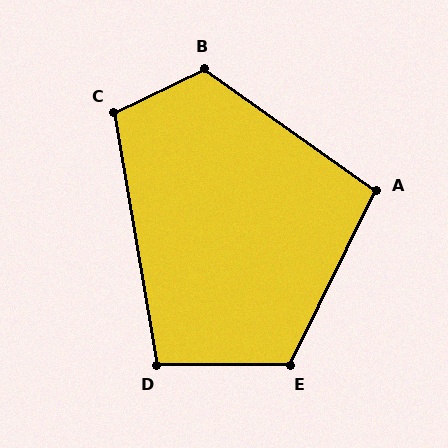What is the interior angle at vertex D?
Approximately 100 degrees (obtuse).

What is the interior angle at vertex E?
Approximately 116 degrees (obtuse).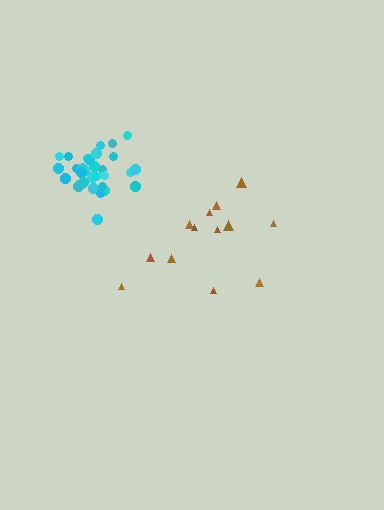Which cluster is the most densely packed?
Cyan.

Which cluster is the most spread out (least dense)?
Brown.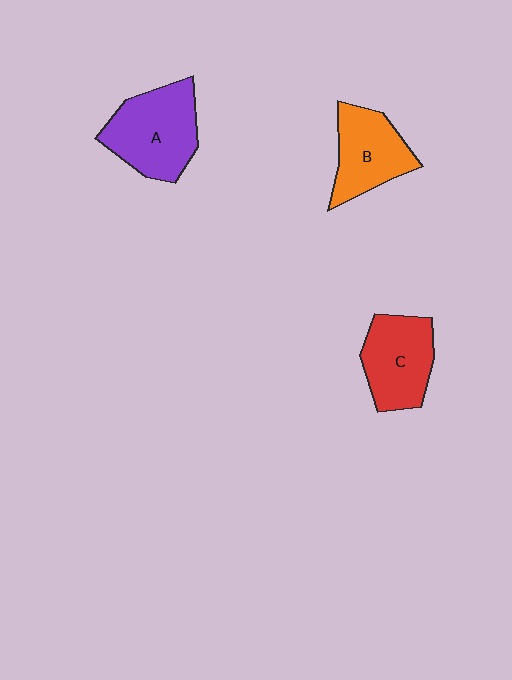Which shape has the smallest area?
Shape B (orange).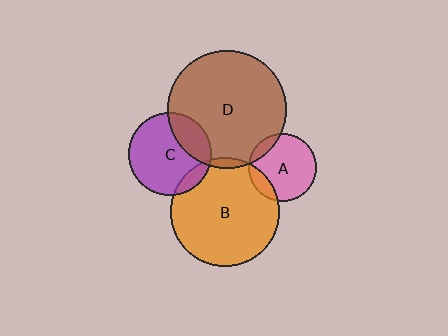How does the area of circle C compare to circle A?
Approximately 1.5 times.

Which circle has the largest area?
Circle D (brown).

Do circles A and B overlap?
Yes.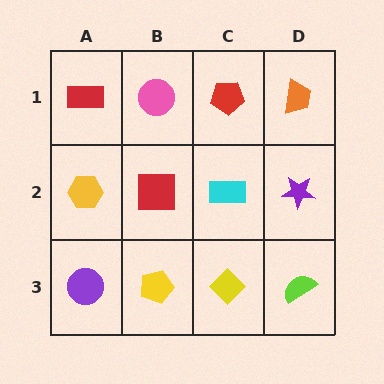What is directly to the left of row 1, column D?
A red pentagon.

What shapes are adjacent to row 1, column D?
A purple star (row 2, column D), a red pentagon (row 1, column C).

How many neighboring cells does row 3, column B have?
3.